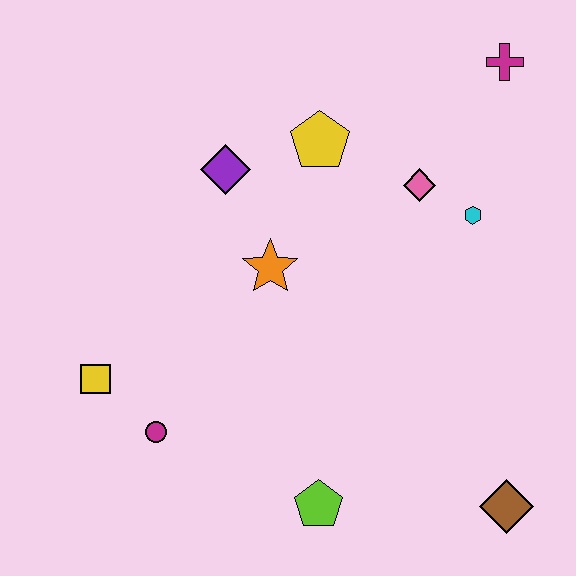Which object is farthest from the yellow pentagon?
The brown diamond is farthest from the yellow pentagon.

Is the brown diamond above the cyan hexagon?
No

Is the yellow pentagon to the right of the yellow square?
Yes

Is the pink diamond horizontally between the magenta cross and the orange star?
Yes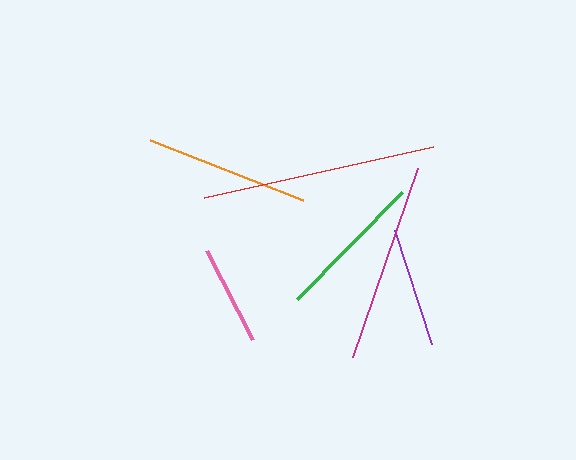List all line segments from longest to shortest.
From longest to shortest: red, magenta, orange, green, purple, pink.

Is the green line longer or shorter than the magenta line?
The magenta line is longer than the green line.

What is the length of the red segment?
The red segment is approximately 234 pixels long.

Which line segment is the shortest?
The pink line is the shortest at approximately 99 pixels.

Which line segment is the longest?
The red line is the longest at approximately 234 pixels.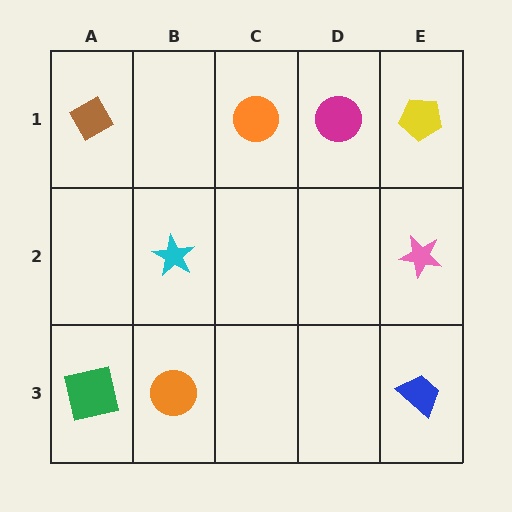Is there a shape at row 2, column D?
No, that cell is empty.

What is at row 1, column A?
A brown diamond.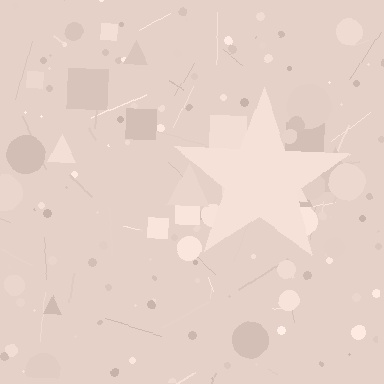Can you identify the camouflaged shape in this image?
The camouflaged shape is a star.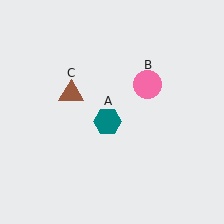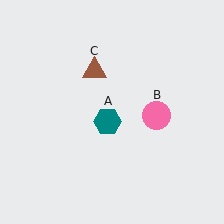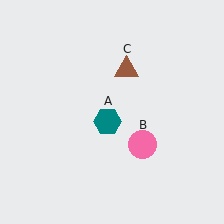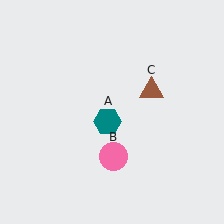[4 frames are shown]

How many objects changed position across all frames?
2 objects changed position: pink circle (object B), brown triangle (object C).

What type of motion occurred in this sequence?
The pink circle (object B), brown triangle (object C) rotated clockwise around the center of the scene.